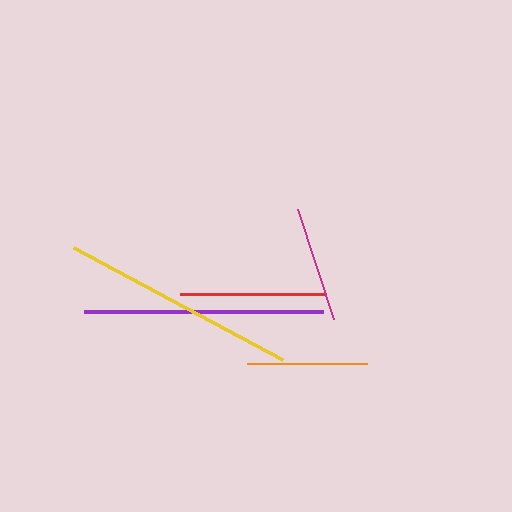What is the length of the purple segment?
The purple segment is approximately 238 pixels long.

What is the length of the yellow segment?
The yellow segment is approximately 237 pixels long.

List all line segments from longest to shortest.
From longest to shortest: purple, yellow, red, orange, magenta.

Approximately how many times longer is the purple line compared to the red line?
The purple line is approximately 1.6 times the length of the red line.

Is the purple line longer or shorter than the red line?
The purple line is longer than the red line.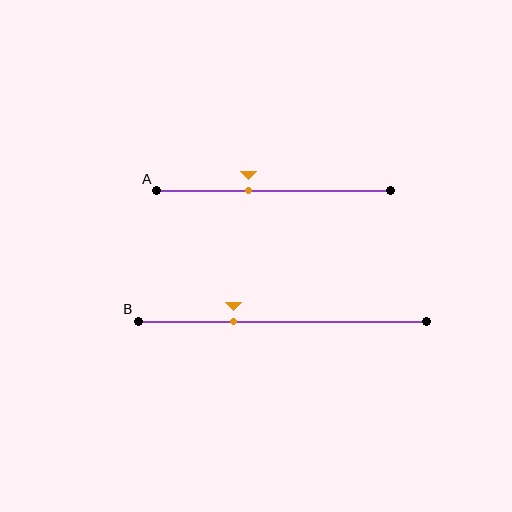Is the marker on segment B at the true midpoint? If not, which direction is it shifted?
No, the marker on segment B is shifted to the left by about 17% of the segment length.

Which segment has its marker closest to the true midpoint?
Segment A has its marker closest to the true midpoint.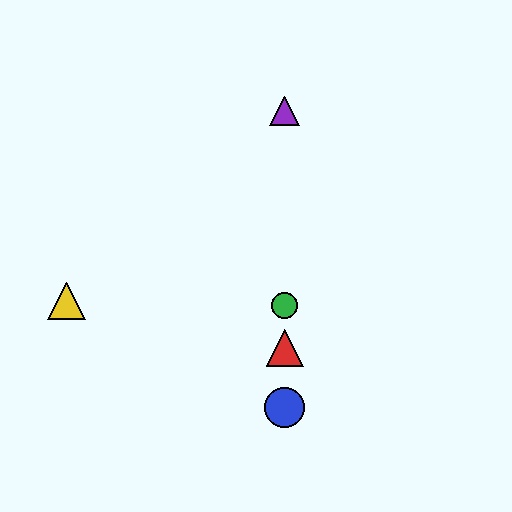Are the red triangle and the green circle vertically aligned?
Yes, both are at x≈285.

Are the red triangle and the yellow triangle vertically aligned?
No, the red triangle is at x≈285 and the yellow triangle is at x≈66.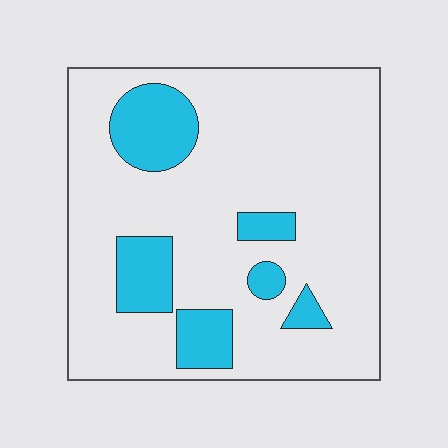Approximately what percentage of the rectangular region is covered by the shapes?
Approximately 20%.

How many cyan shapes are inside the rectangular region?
6.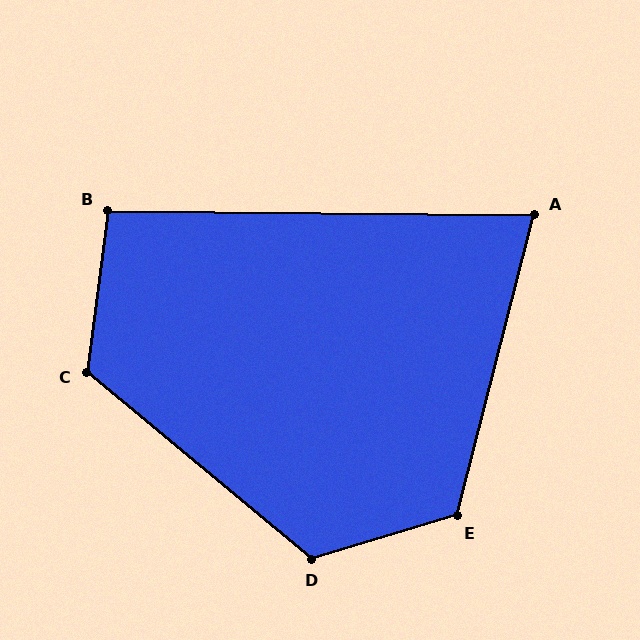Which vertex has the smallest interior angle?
A, at approximately 76 degrees.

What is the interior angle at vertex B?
Approximately 97 degrees (obtuse).